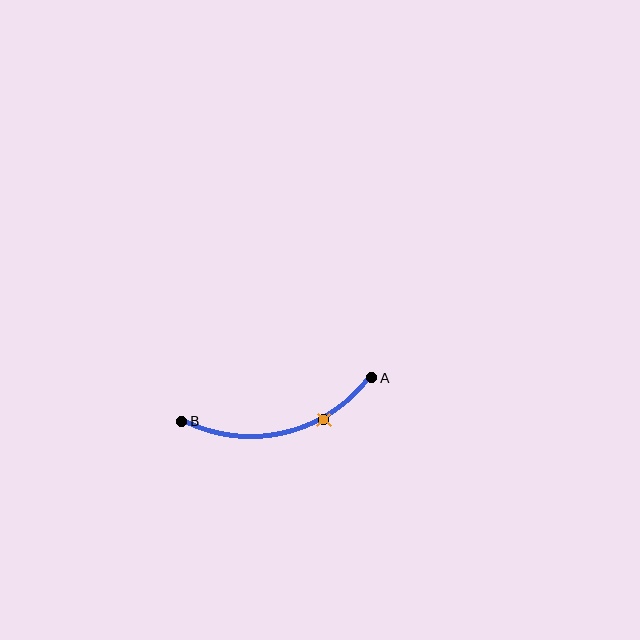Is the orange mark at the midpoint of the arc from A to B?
No. The orange mark lies on the arc but is closer to endpoint A. The arc midpoint would be at the point on the curve equidistant along the arc from both A and B.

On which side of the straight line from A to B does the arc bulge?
The arc bulges below the straight line connecting A and B.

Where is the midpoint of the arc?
The arc midpoint is the point on the curve farthest from the straight line joining A and B. It sits below that line.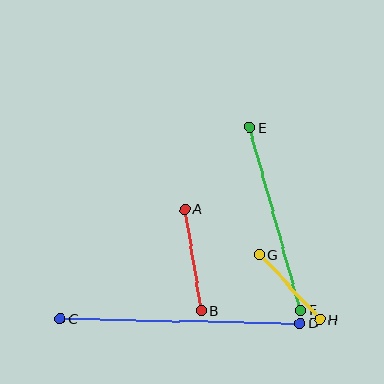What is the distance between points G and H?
The distance is approximately 88 pixels.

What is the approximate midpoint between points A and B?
The midpoint is at approximately (193, 260) pixels.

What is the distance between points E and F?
The distance is approximately 190 pixels.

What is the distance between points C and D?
The distance is approximately 240 pixels.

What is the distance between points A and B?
The distance is approximately 103 pixels.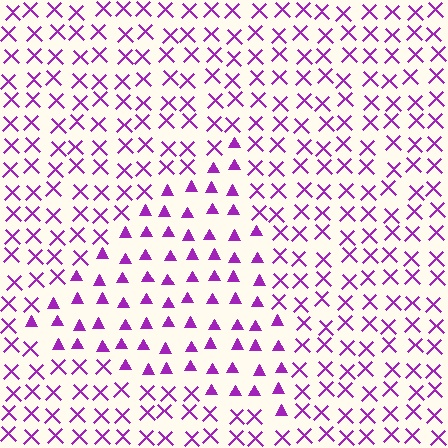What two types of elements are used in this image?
The image uses triangles inside the triangle region and X marks outside it.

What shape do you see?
I see a triangle.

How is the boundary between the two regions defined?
The boundary is defined by a change in element shape: triangles inside vs. X marks outside. All elements share the same color and spacing.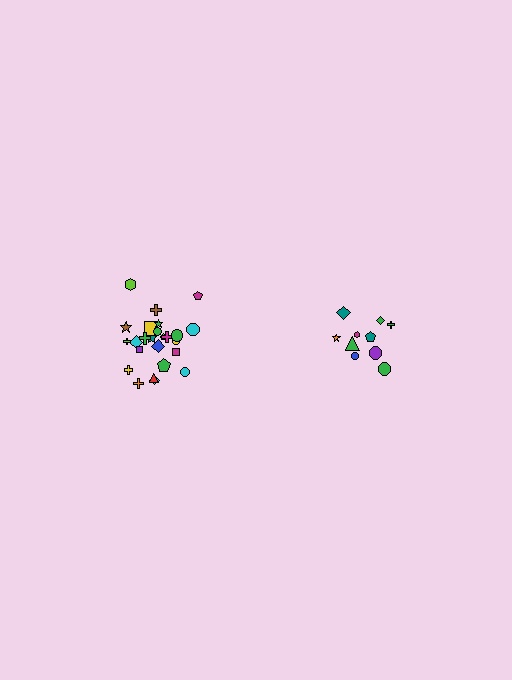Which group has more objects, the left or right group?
The left group.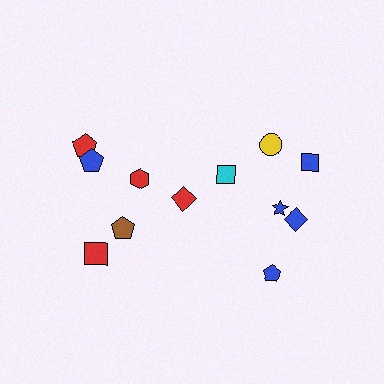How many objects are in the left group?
There are 5 objects.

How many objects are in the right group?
There are 7 objects.